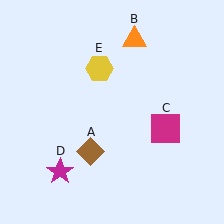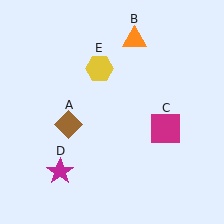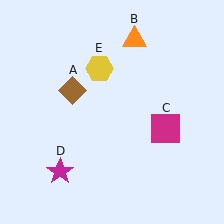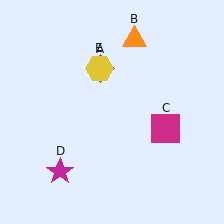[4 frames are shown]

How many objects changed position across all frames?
1 object changed position: brown diamond (object A).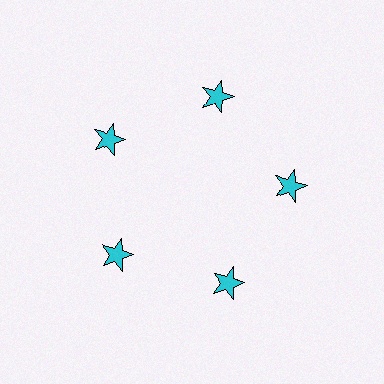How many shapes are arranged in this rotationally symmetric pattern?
There are 5 shapes, arranged in 5 groups of 1.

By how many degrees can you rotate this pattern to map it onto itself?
The pattern maps onto itself every 72 degrees of rotation.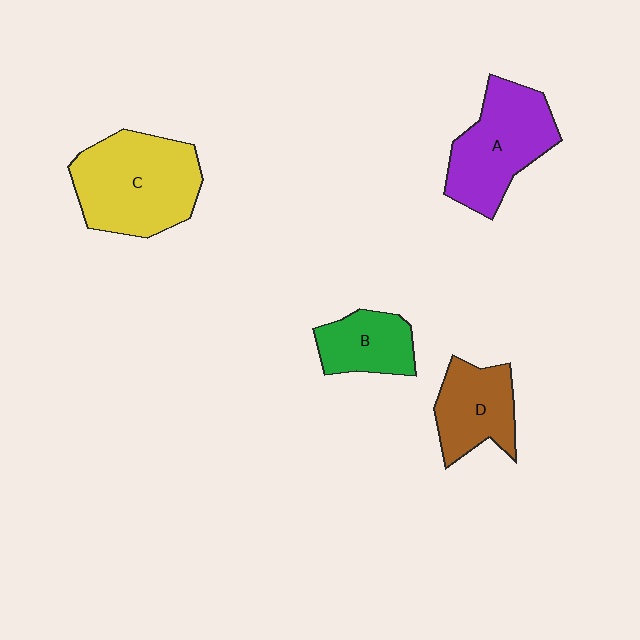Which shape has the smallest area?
Shape B (green).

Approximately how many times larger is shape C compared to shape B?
Approximately 2.0 times.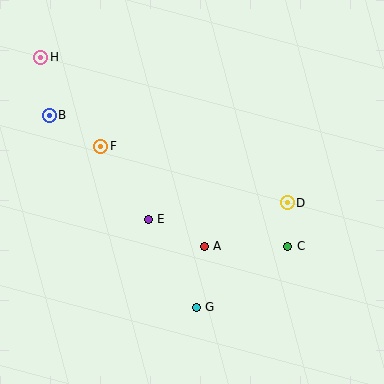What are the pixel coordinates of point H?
Point H is at (41, 57).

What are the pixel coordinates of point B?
Point B is at (49, 115).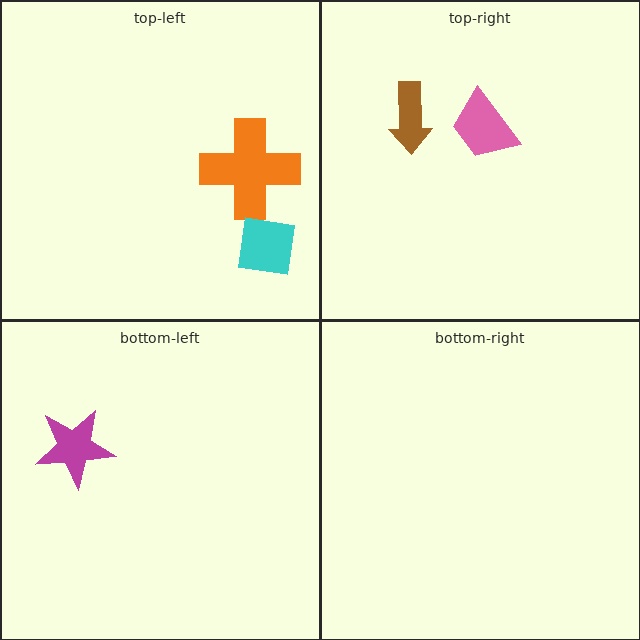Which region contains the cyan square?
The top-left region.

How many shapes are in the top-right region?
2.